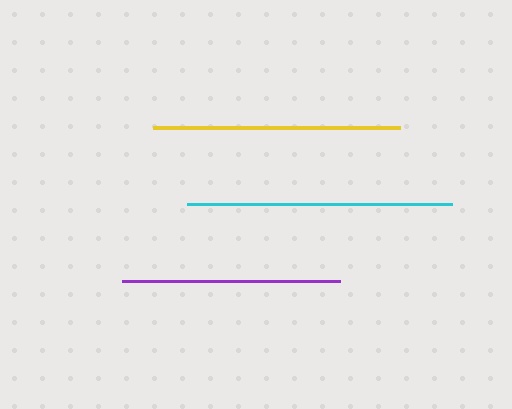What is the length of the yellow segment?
The yellow segment is approximately 247 pixels long.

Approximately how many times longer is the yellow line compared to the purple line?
The yellow line is approximately 1.1 times the length of the purple line.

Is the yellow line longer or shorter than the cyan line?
The cyan line is longer than the yellow line.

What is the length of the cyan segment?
The cyan segment is approximately 265 pixels long.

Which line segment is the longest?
The cyan line is the longest at approximately 265 pixels.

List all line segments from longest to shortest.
From longest to shortest: cyan, yellow, purple.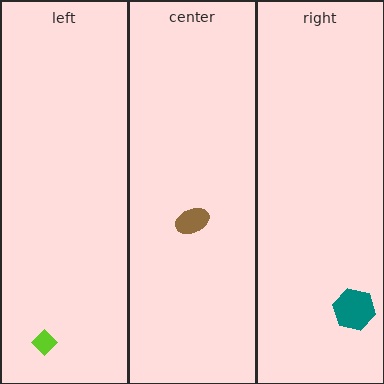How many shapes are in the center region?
1.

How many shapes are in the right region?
1.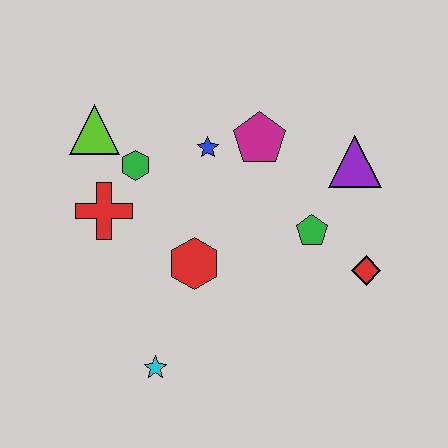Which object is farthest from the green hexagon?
The red diamond is farthest from the green hexagon.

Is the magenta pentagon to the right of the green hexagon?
Yes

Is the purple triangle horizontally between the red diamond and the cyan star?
Yes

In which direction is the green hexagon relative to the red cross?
The green hexagon is above the red cross.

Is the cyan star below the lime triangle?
Yes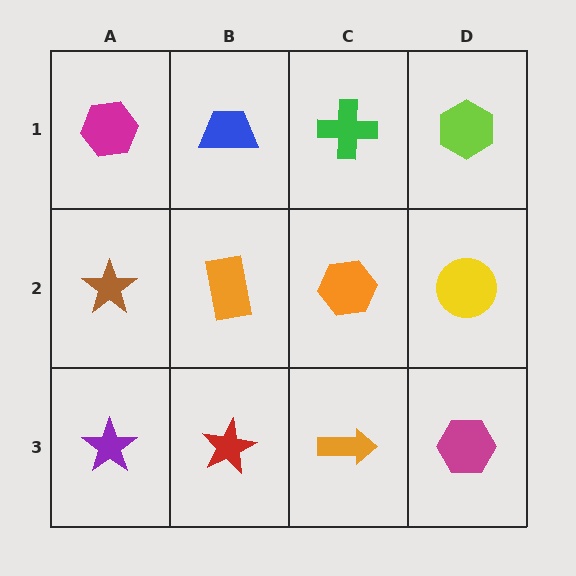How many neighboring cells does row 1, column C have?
3.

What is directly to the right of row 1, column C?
A lime hexagon.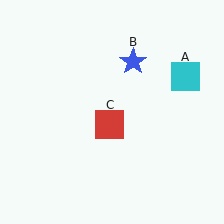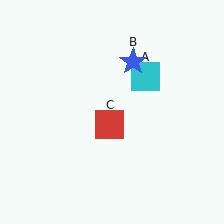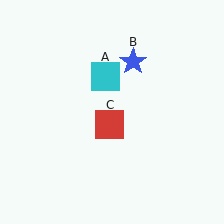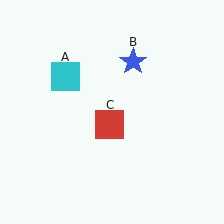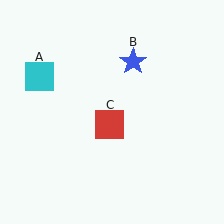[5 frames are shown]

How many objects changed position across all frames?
1 object changed position: cyan square (object A).